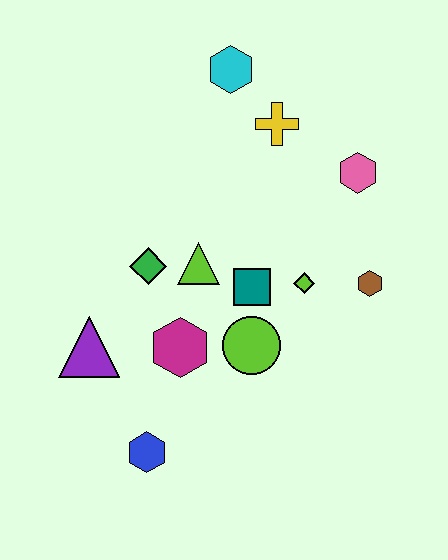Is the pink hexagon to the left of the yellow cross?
No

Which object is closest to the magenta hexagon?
The lime circle is closest to the magenta hexagon.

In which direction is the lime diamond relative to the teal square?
The lime diamond is to the right of the teal square.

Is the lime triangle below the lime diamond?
No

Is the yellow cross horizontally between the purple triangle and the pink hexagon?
Yes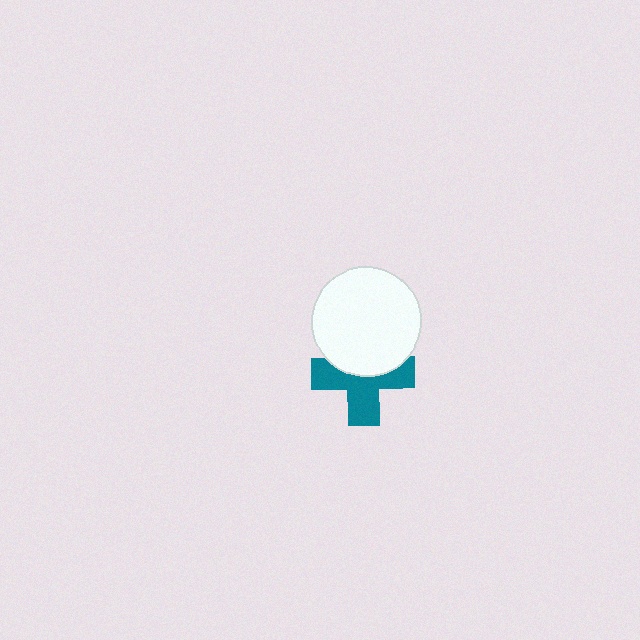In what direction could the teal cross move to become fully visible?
The teal cross could move down. That would shift it out from behind the white circle entirely.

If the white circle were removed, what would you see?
You would see the complete teal cross.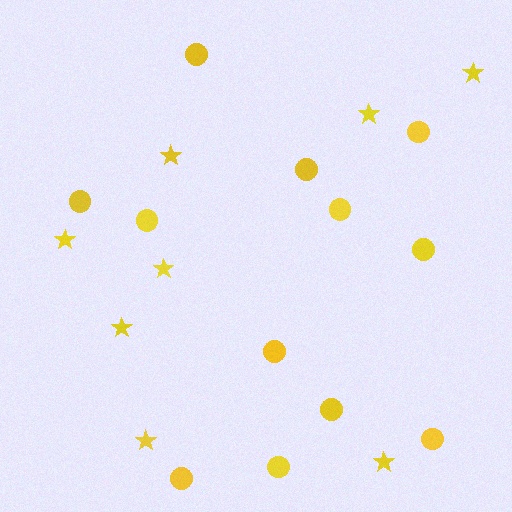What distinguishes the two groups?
There are 2 groups: one group of circles (12) and one group of stars (8).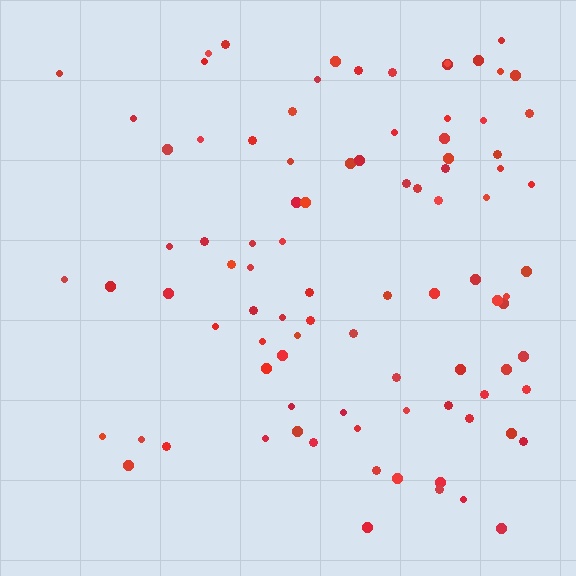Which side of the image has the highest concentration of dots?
The right.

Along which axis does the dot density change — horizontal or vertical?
Horizontal.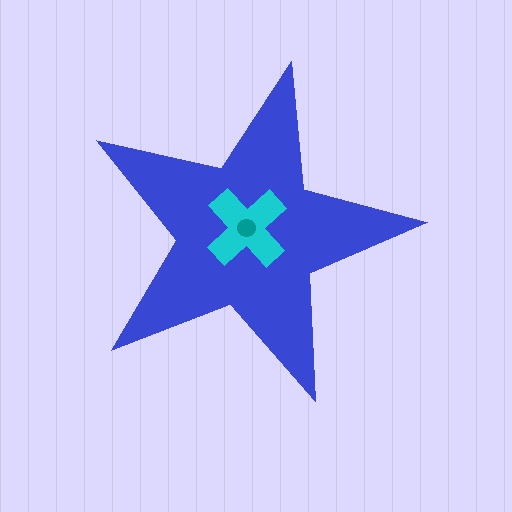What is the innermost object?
The teal circle.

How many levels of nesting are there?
3.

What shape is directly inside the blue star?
The cyan cross.